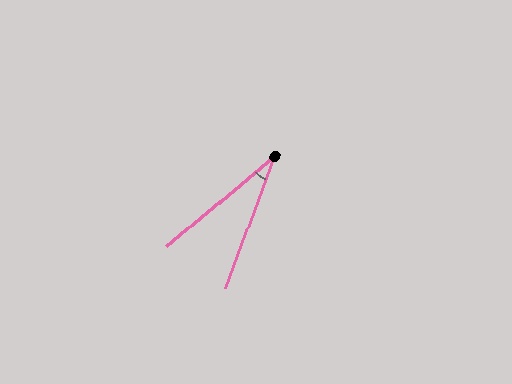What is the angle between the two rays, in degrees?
Approximately 30 degrees.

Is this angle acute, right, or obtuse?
It is acute.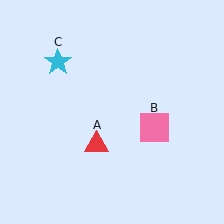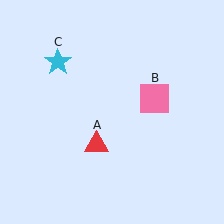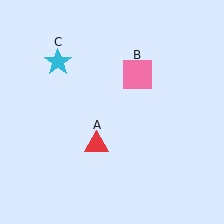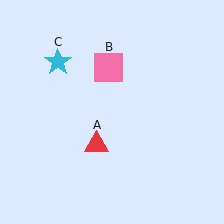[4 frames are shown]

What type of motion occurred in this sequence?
The pink square (object B) rotated counterclockwise around the center of the scene.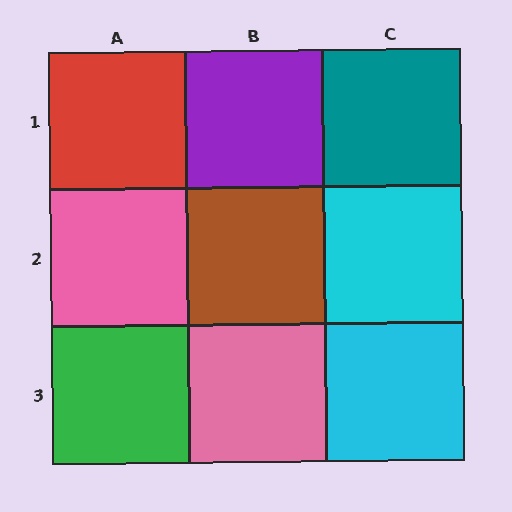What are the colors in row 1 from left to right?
Red, purple, teal.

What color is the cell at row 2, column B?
Brown.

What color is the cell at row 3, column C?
Cyan.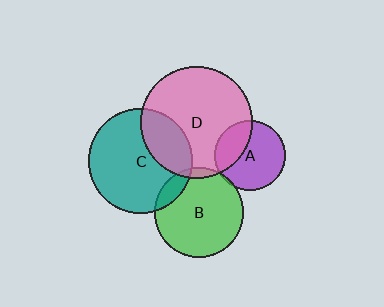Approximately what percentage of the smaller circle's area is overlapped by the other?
Approximately 10%.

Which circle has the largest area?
Circle D (pink).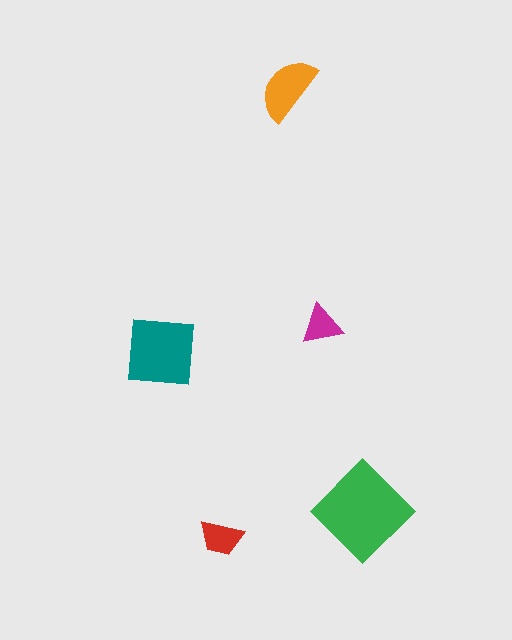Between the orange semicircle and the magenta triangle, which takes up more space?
The orange semicircle.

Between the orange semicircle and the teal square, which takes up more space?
The teal square.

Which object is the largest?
The green diamond.